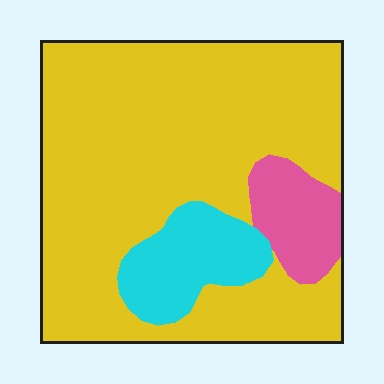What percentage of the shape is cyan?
Cyan takes up about one eighth (1/8) of the shape.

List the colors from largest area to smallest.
From largest to smallest: yellow, cyan, pink.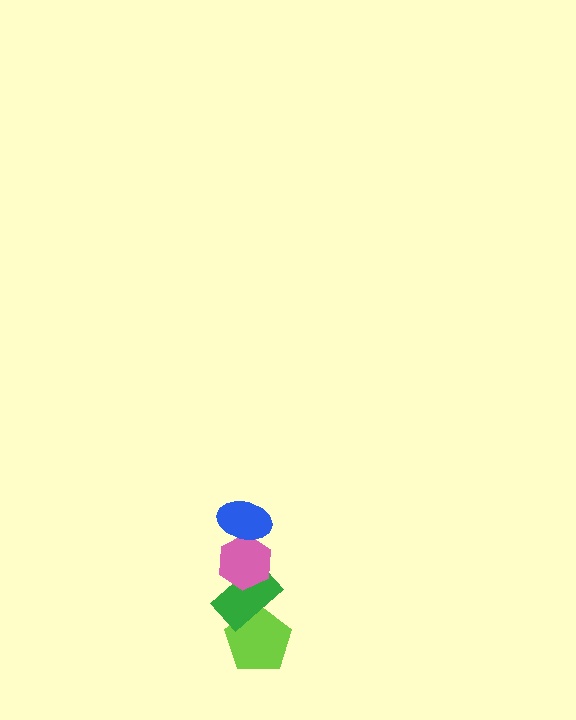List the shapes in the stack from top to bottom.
From top to bottom: the blue ellipse, the pink hexagon, the green rectangle, the lime pentagon.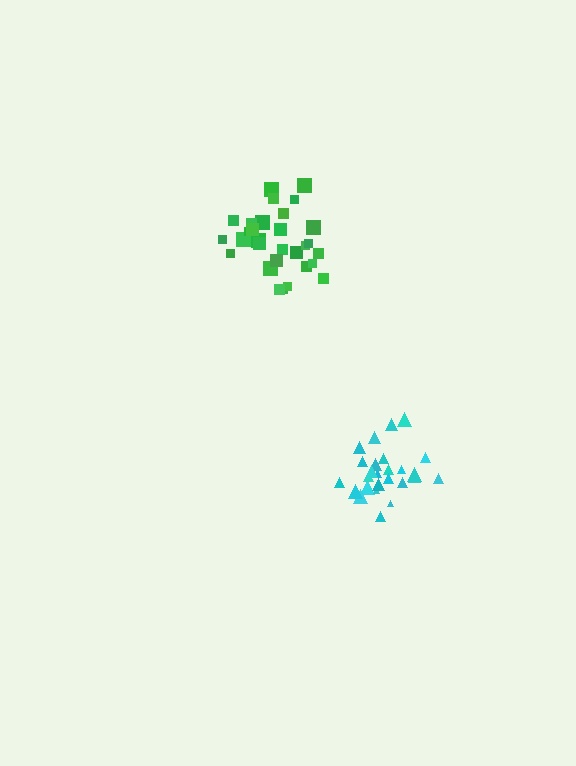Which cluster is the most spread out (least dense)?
Green.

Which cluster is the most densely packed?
Cyan.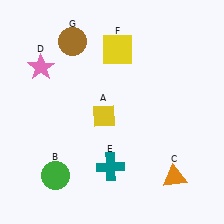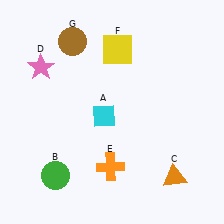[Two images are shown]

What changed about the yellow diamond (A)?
In Image 1, A is yellow. In Image 2, it changed to cyan.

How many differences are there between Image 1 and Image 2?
There are 2 differences between the two images.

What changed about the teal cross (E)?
In Image 1, E is teal. In Image 2, it changed to orange.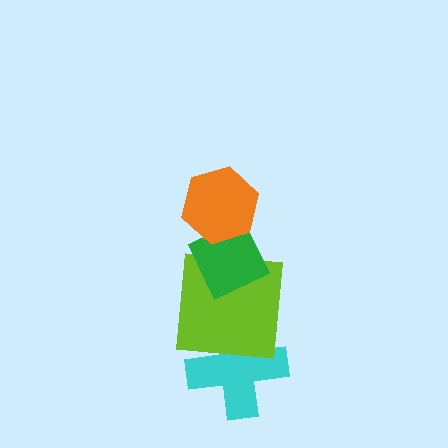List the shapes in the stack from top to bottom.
From top to bottom: the orange hexagon, the green diamond, the lime square, the cyan cross.